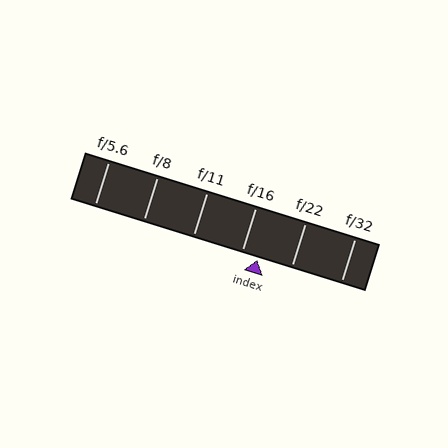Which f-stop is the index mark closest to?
The index mark is closest to f/16.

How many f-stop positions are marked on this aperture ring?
There are 6 f-stop positions marked.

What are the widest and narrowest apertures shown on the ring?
The widest aperture shown is f/5.6 and the narrowest is f/32.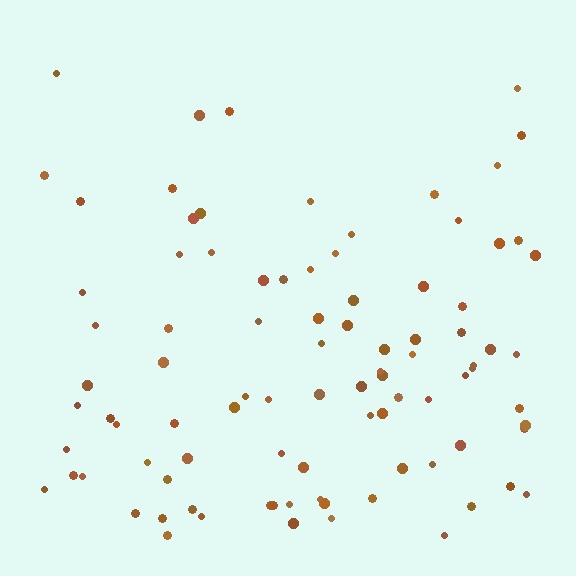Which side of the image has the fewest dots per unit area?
The top.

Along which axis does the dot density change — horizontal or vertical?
Vertical.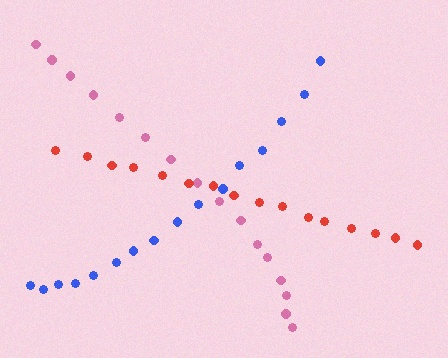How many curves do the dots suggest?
There are 3 distinct paths.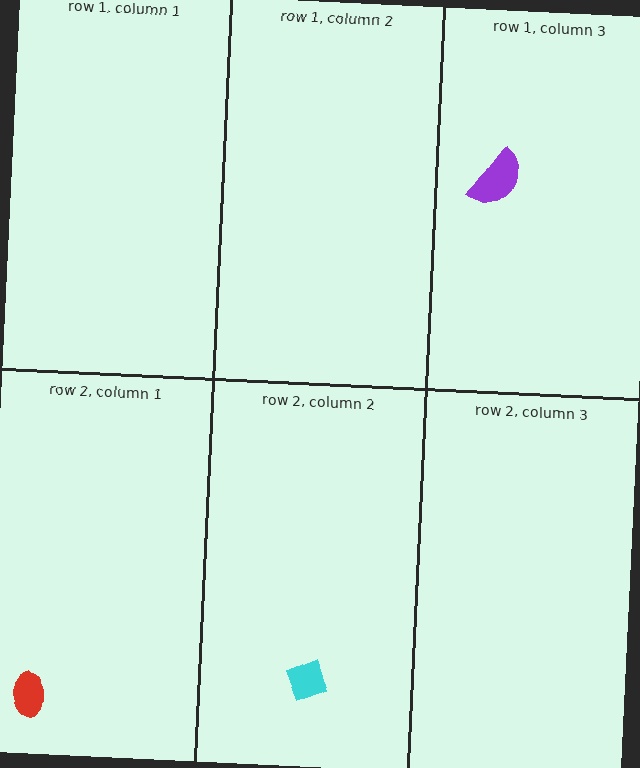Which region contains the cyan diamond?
The row 2, column 2 region.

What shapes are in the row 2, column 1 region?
The red ellipse.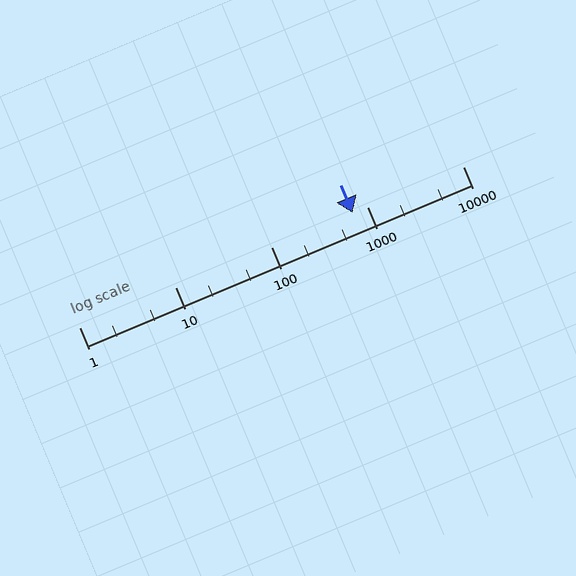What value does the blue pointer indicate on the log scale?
The pointer indicates approximately 710.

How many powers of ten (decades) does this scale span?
The scale spans 4 decades, from 1 to 10000.